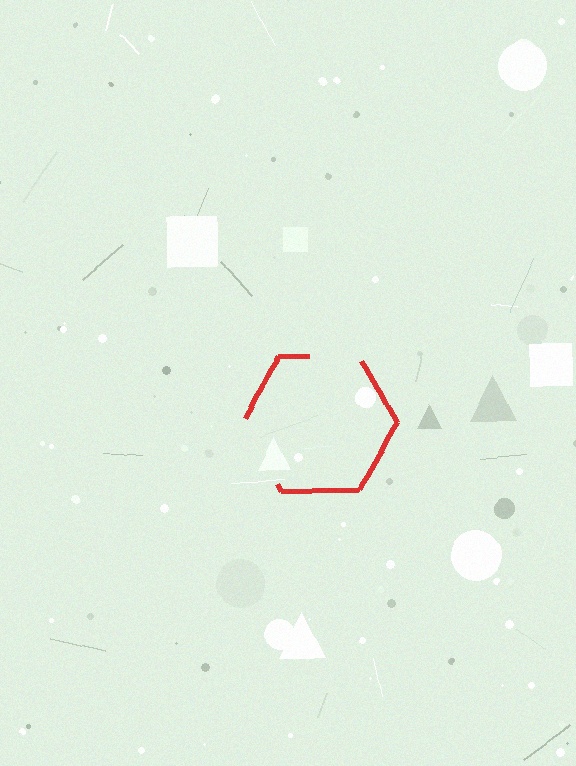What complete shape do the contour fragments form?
The contour fragments form a hexagon.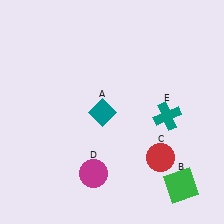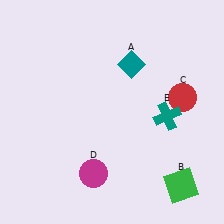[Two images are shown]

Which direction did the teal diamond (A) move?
The teal diamond (A) moved up.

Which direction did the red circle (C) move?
The red circle (C) moved up.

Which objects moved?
The objects that moved are: the teal diamond (A), the red circle (C).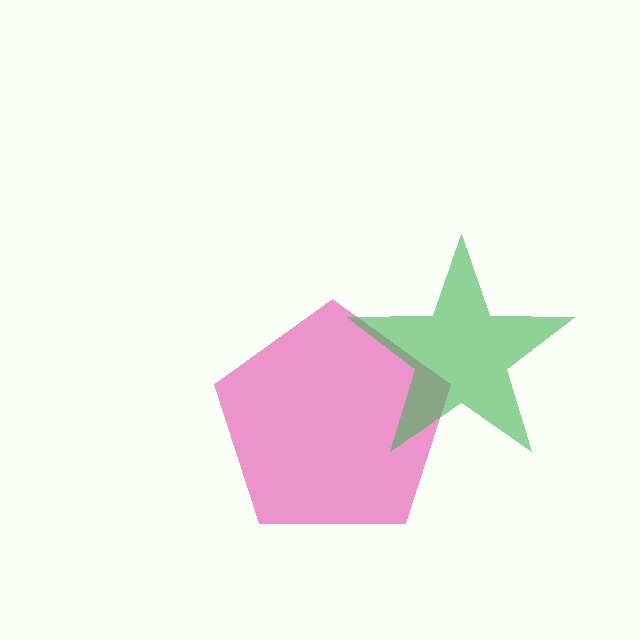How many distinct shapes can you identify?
There are 2 distinct shapes: a pink pentagon, a green star.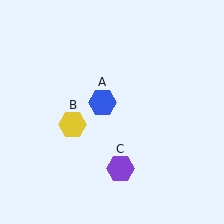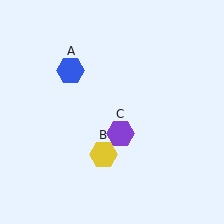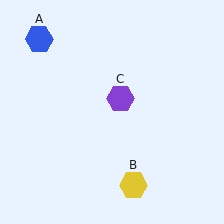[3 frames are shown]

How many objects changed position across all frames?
3 objects changed position: blue hexagon (object A), yellow hexagon (object B), purple hexagon (object C).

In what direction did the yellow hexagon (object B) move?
The yellow hexagon (object B) moved down and to the right.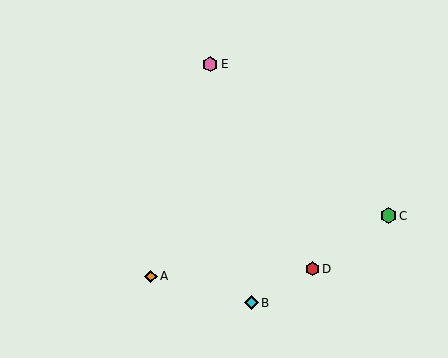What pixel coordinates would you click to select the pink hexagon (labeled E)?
Click at (210, 64) to select the pink hexagon E.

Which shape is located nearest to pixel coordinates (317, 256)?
The red hexagon (labeled D) at (312, 269) is nearest to that location.